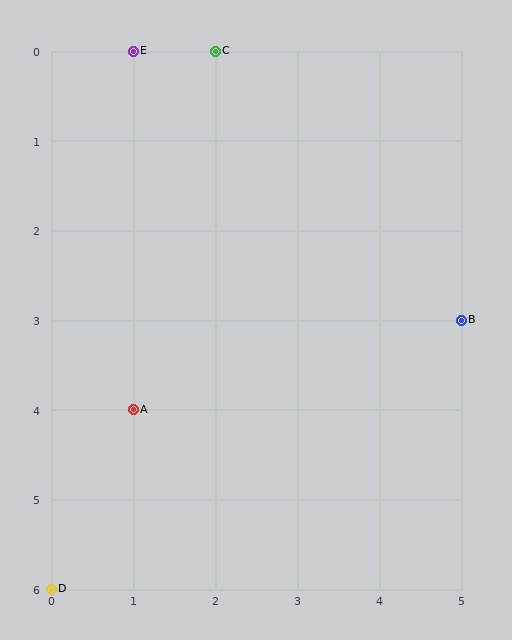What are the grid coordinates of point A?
Point A is at grid coordinates (1, 4).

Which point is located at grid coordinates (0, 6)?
Point D is at (0, 6).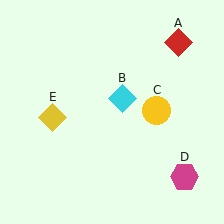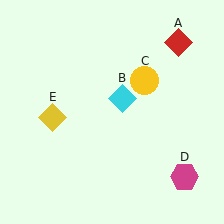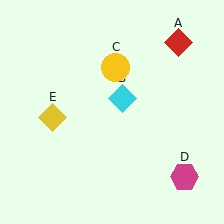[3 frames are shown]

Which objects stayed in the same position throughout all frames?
Red diamond (object A) and cyan diamond (object B) and magenta hexagon (object D) and yellow diamond (object E) remained stationary.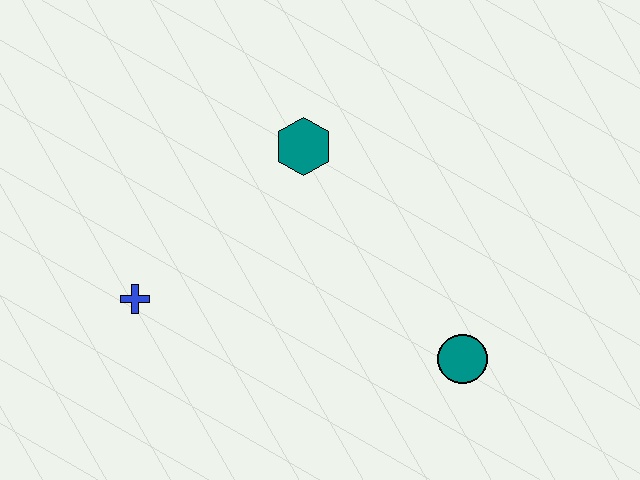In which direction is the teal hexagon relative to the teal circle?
The teal hexagon is above the teal circle.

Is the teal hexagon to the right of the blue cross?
Yes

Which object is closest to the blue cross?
The teal hexagon is closest to the blue cross.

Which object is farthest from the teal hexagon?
The teal circle is farthest from the teal hexagon.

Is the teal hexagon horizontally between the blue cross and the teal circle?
Yes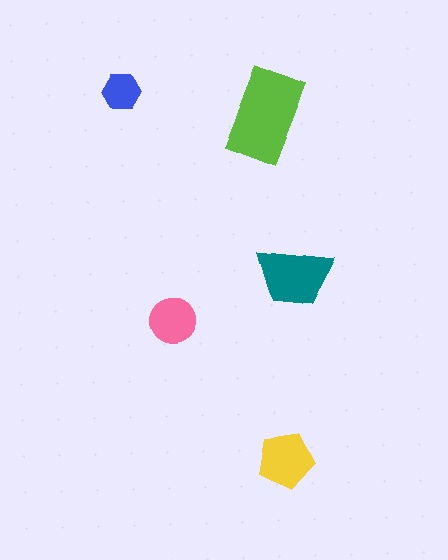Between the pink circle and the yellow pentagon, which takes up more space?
The yellow pentagon.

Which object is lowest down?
The yellow pentagon is bottommost.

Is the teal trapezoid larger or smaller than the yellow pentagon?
Larger.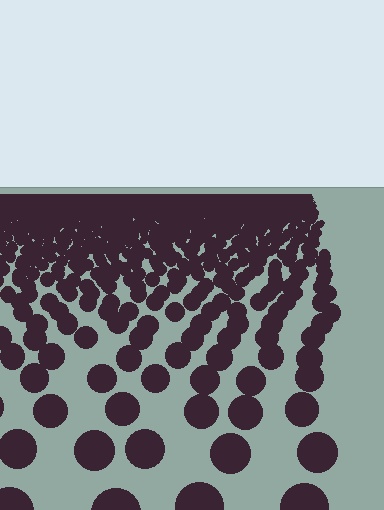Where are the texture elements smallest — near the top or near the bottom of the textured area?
Near the top.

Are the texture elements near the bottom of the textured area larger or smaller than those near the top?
Larger. Near the bottom, elements are closer to the viewer and appear at a bigger on-screen size.